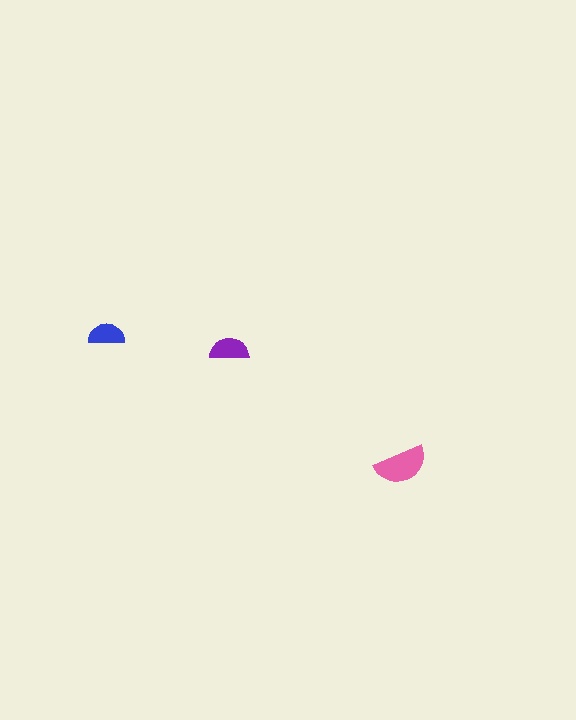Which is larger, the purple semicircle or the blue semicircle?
The purple one.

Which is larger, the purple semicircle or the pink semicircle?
The pink one.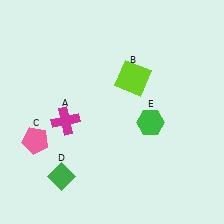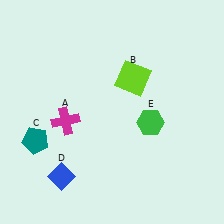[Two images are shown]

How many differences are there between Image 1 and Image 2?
There are 2 differences between the two images.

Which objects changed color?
C changed from pink to teal. D changed from green to blue.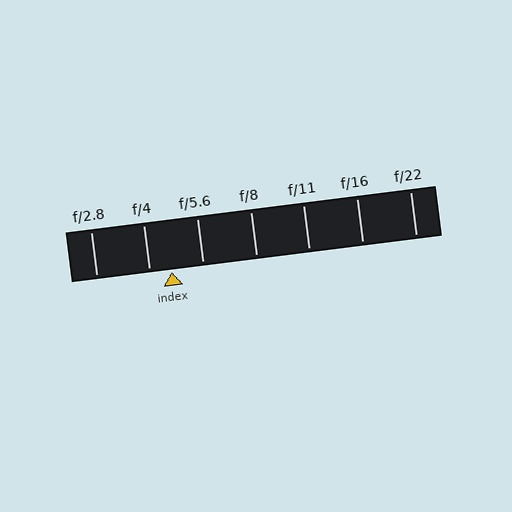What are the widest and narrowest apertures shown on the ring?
The widest aperture shown is f/2.8 and the narrowest is f/22.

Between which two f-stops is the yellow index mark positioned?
The index mark is between f/4 and f/5.6.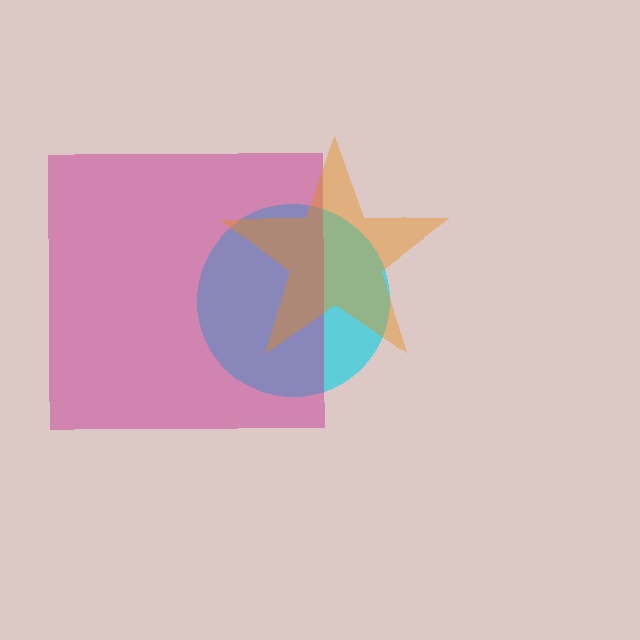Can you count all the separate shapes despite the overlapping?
Yes, there are 3 separate shapes.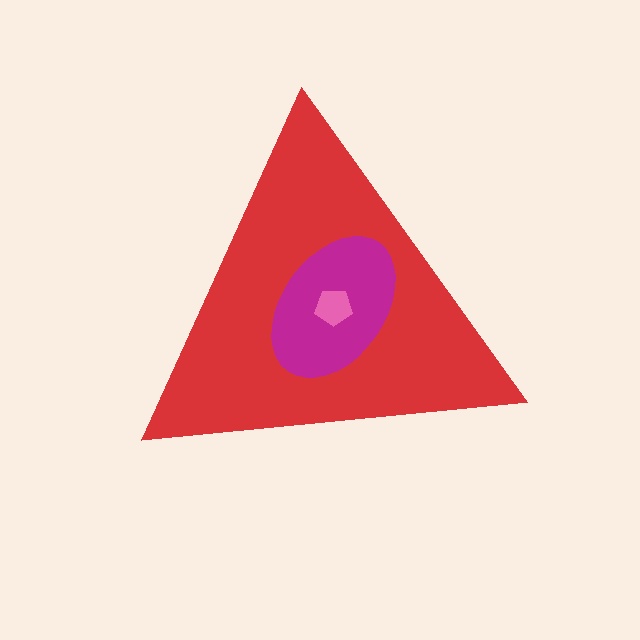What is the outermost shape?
The red triangle.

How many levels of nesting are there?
3.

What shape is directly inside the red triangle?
The magenta ellipse.